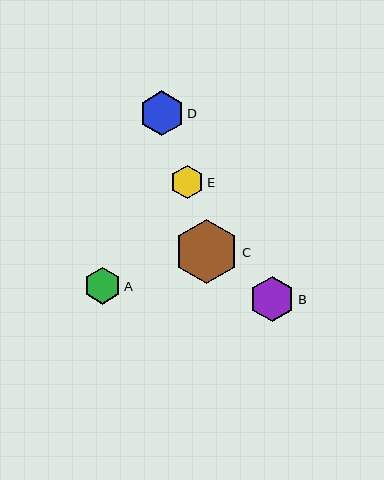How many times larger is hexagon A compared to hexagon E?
Hexagon A is approximately 1.1 times the size of hexagon E.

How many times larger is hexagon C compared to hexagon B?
Hexagon C is approximately 1.4 times the size of hexagon B.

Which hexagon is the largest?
Hexagon C is the largest with a size of approximately 64 pixels.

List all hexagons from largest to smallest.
From largest to smallest: C, B, D, A, E.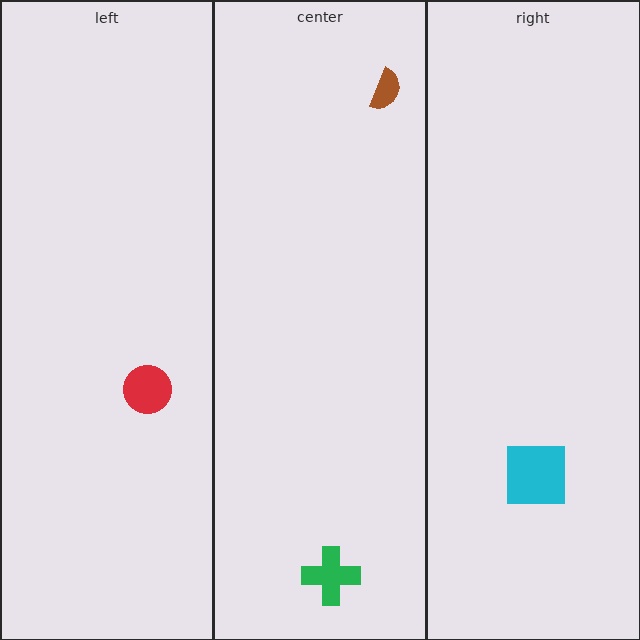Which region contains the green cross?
The center region.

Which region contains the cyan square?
The right region.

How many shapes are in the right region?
1.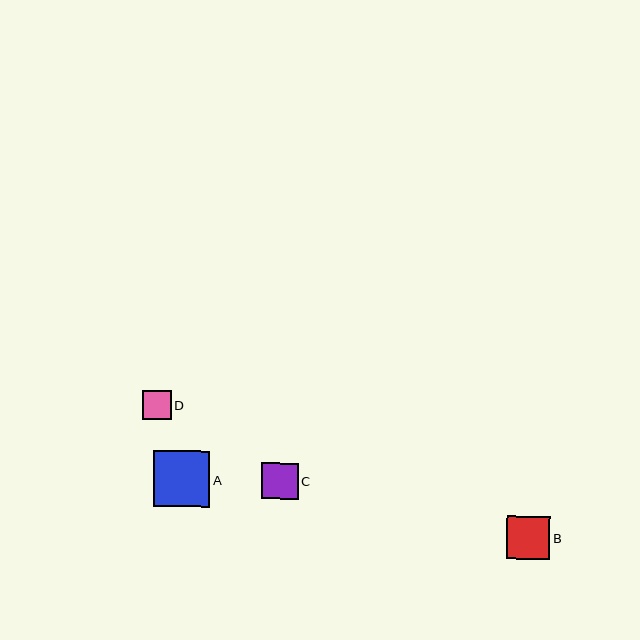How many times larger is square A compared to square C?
Square A is approximately 1.5 times the size of square C.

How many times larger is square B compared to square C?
Square B is approximately 1.2 times the size of square C.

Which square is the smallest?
Square D is the smallest with a size of approximately 29 pixels.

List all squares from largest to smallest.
From largest to smallest: A, B, C, D.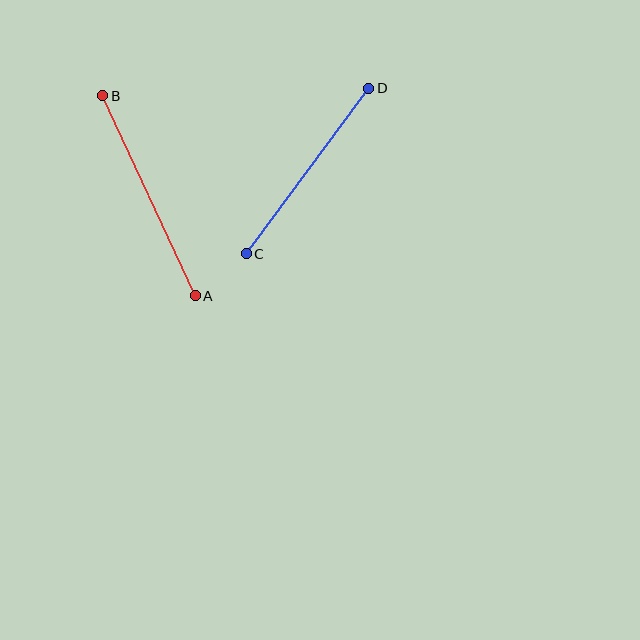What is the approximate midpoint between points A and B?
The midpoint is at approximately (149, 196) pixels.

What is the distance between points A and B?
The distance is approximately 220 pixels.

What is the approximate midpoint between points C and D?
The midpoint is at approximately (307, 171) pixels.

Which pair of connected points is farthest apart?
Points A and B are farthest apart.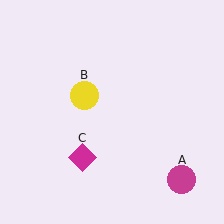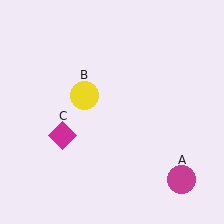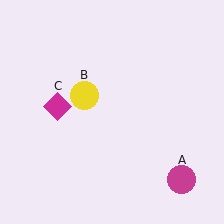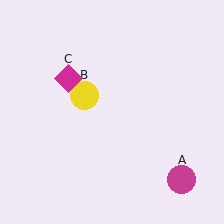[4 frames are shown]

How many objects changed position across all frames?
1 object changed position: magenta diamond (object C).